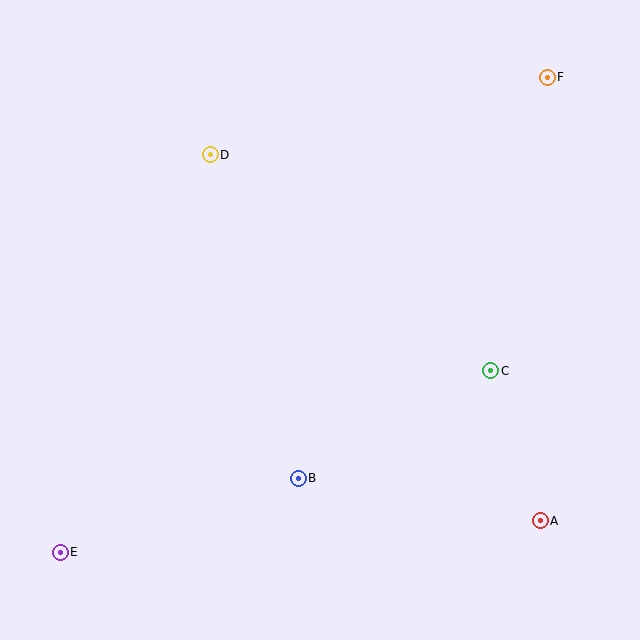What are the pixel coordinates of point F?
Point F is at (547, 77).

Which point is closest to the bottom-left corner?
Point E is closest to the bottom-left corner.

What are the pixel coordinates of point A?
Point A is at (540, 521).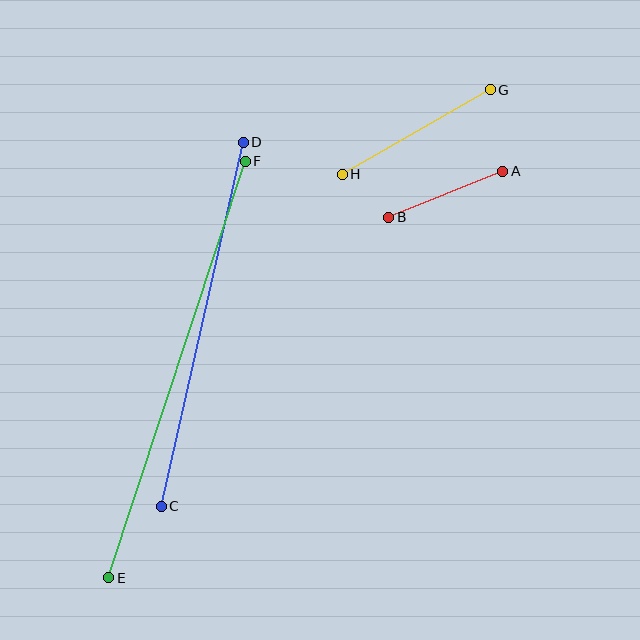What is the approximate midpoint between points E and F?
The midpoint is at approximately (177, 369) pixels.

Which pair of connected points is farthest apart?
Points E and F are farthest apart.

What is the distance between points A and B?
The distance is approximately 123 pixels.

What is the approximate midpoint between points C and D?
The midpoint is at approximately (202, 324) pixels.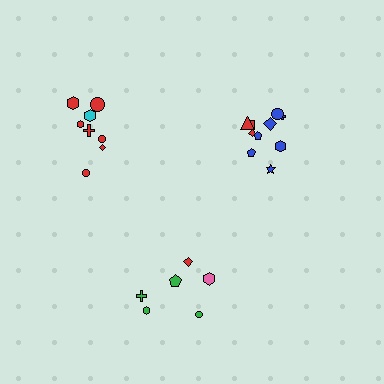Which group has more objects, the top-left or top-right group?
The top-right group.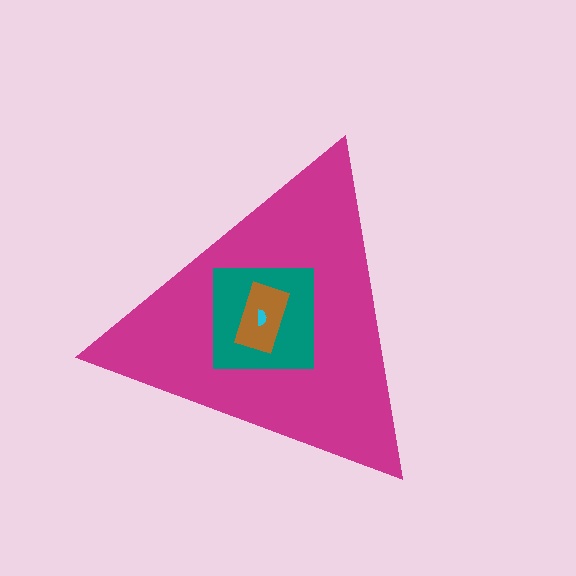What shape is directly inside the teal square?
The brown rectangle.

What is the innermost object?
The cyan semicircle.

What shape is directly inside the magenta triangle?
The teal square.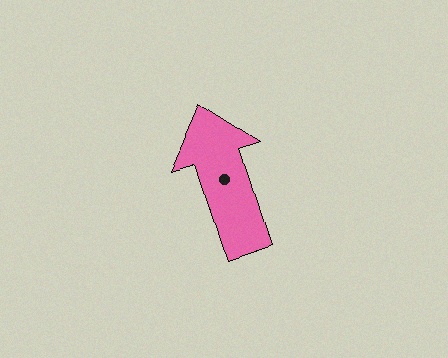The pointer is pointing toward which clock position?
Roughly 11 o'clock.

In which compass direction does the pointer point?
North.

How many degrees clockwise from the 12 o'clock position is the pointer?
Approximately 342 degrees.